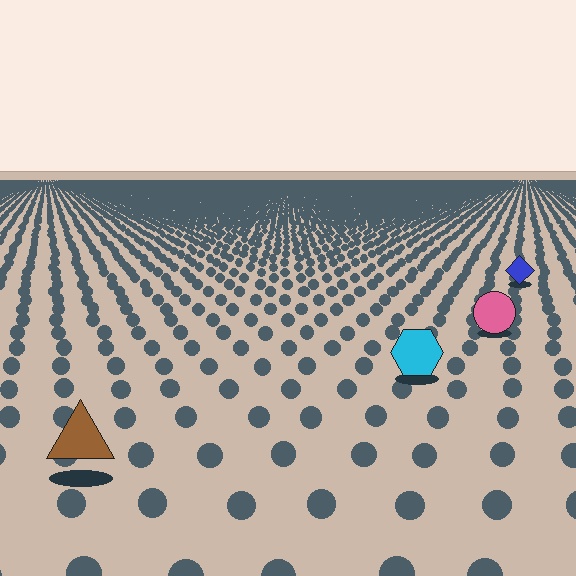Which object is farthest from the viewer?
The blue diamond is farthest from the viewer. It appears smaller and the ground texture around it is denser.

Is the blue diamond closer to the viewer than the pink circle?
No. The pink circle is closer — you can tell from the texture gradient: the ground texture is coarser near it.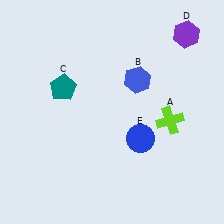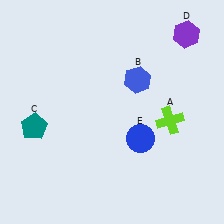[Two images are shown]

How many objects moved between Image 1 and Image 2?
1 object moved between the two images.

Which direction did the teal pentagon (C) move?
The teal pentagon (C) moved down.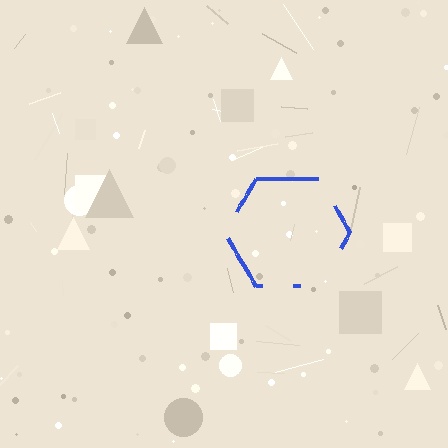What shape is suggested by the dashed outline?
The dashed outline suggests a hexagon.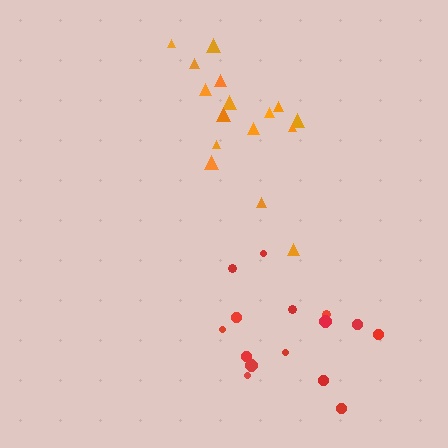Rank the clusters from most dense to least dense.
orange, red.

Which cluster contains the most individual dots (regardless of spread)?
Orange (16).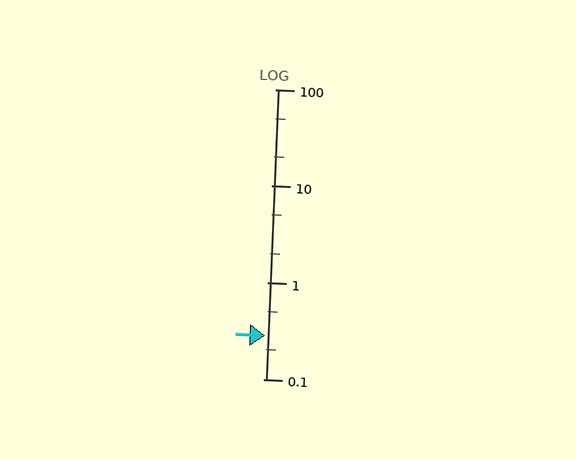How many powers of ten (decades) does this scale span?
The scale spans 3 decades, from 0.1 to 100.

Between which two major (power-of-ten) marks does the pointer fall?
The pointer is between 0.1 and 1.